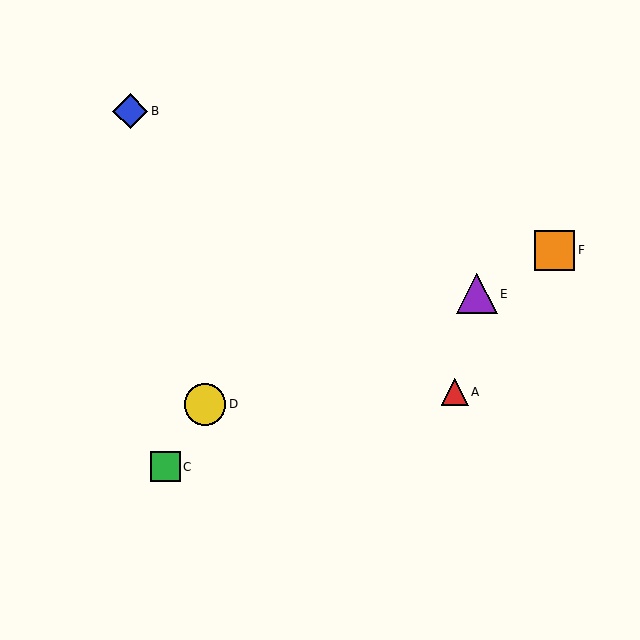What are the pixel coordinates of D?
Object D is at (205, 404).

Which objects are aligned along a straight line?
Objects C, E, F are aligned along a straight line.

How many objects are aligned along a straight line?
3 objects (C, E, F) are aligned along a straight line.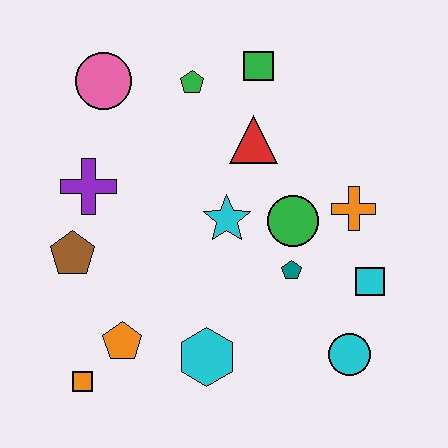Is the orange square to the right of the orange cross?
No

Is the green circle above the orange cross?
No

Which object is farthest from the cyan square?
The pink circle is farthest from the cyan square.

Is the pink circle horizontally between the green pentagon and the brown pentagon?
Yes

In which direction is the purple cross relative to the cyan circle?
The purple cross is to the left of the cyan circle.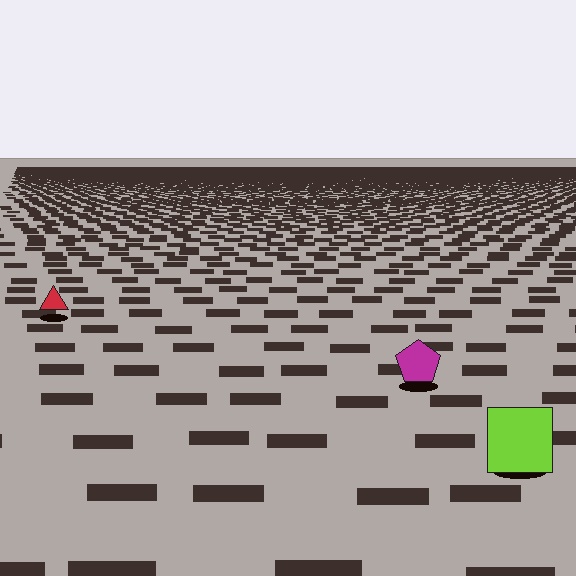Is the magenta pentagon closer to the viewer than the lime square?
No. The lime square is closer — you can tell from the texture gradient: the ground texture is coarser near it.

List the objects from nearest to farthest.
From nearest to farthest: the lime square, the magenta pentagon, the red triangle.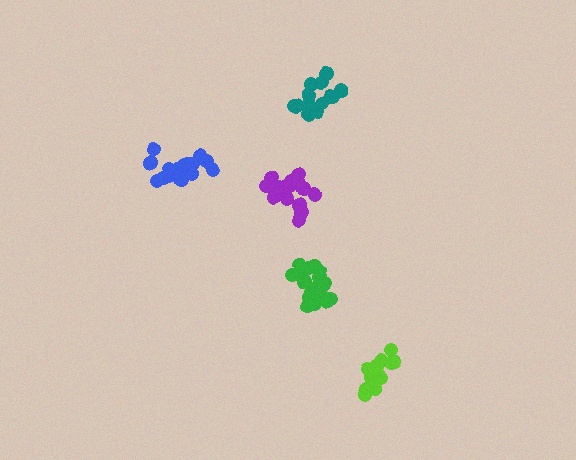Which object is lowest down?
The lime cluster is bottommost.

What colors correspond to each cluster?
The clusters are colored: green, lime, teal, blue, purple.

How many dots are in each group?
Group 1: 20 dots, Group 2: 14 dots, Group 3: 14 dots, Group 4: 20 dots, Group 5: 19 dots (87 total).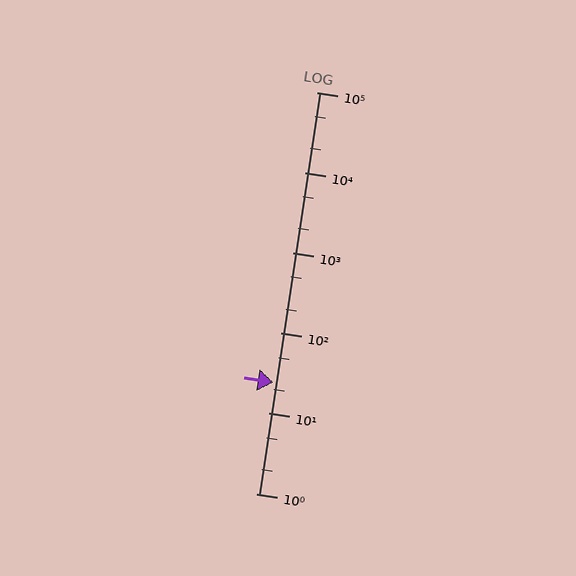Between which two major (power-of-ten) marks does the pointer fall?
The pointer is between 10 and 100.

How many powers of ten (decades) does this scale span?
The scale spans 5 decades, from 1 to 100000.